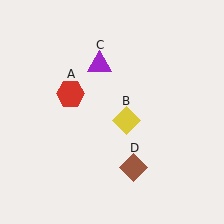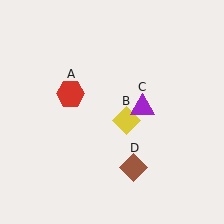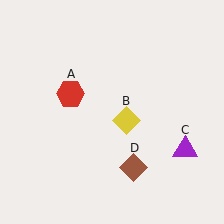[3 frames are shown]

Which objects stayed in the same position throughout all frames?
Red hexagon (object A) and yellow diamond (object B) and brown diamond (object D) remained stationary.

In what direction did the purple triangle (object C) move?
The purple triangle (object C) moved down and to the right.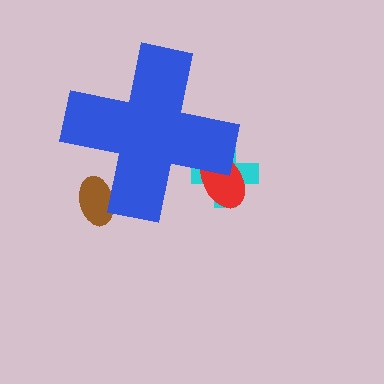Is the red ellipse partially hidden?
Yes, the red ellipse is partially hidden behind the blue cross.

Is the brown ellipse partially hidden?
Yes, the brown ellipse is partially hidden behind the blue cross.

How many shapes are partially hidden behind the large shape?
3 shapes are partially hidden.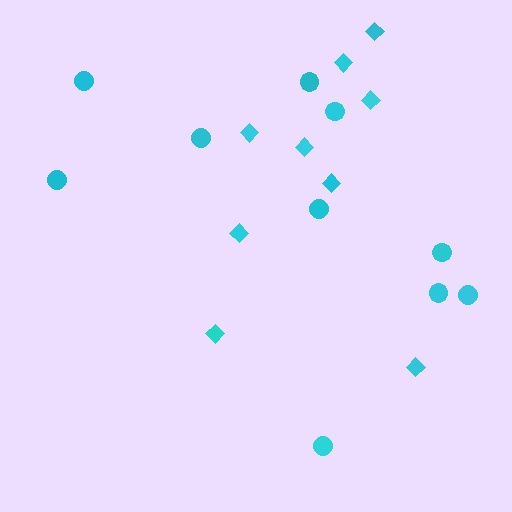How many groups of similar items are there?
There are 2 groups: one group of diamonds (9) and one group of circles (10).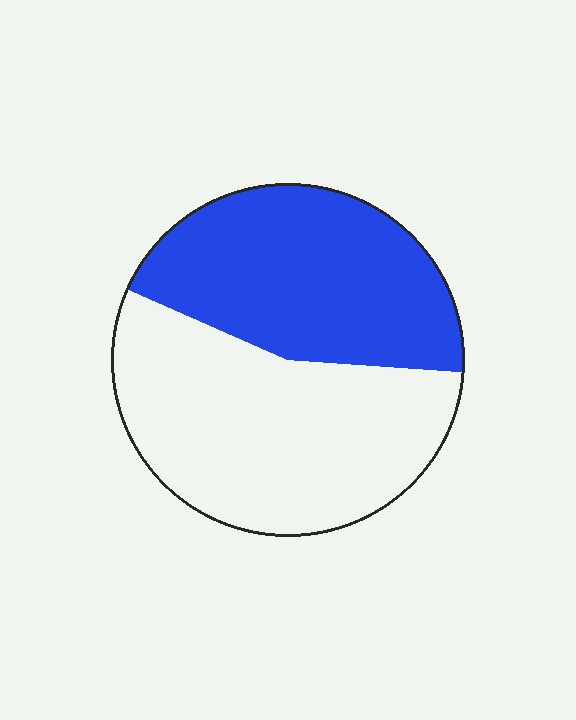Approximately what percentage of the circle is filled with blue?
Approximately 45%.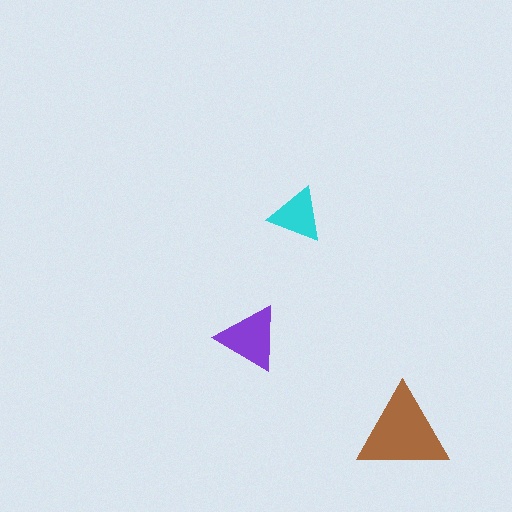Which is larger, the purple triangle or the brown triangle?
The brown one.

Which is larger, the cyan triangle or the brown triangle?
The brown one.